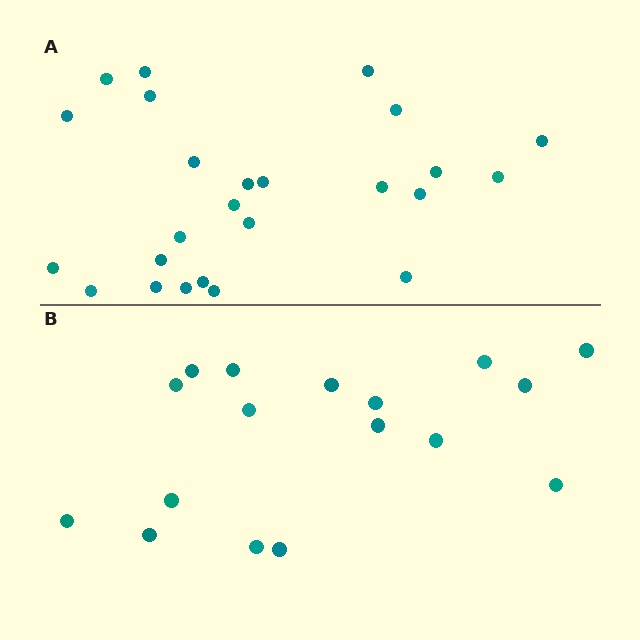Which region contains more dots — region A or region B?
Region A (the top region) has more dots.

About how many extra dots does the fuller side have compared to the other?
Region A has roughly 8 or so more dots than region B.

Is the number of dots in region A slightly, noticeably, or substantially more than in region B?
Region A has substantially more. The ratio is roughly 1.5 to 1.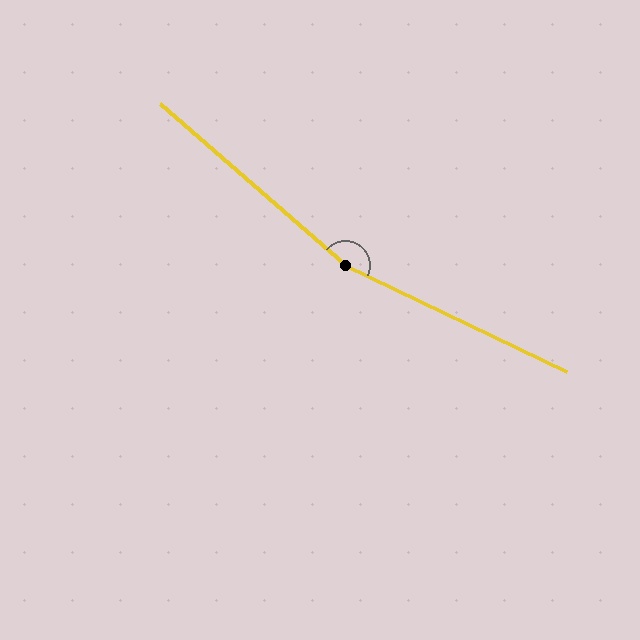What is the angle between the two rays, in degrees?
Approximately 165 degrees.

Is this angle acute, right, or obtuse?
It is obtuse.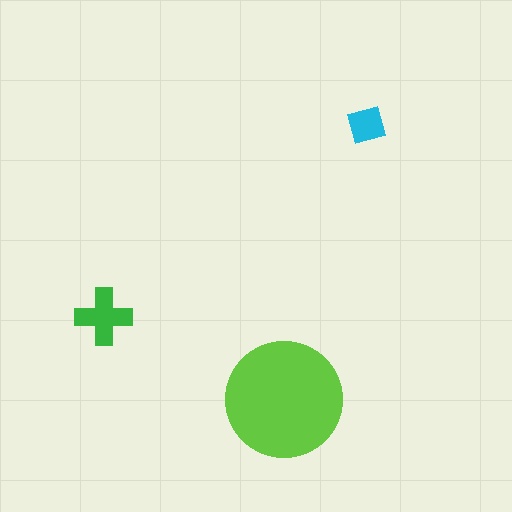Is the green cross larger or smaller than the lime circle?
Smaller.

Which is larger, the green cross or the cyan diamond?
The green cross.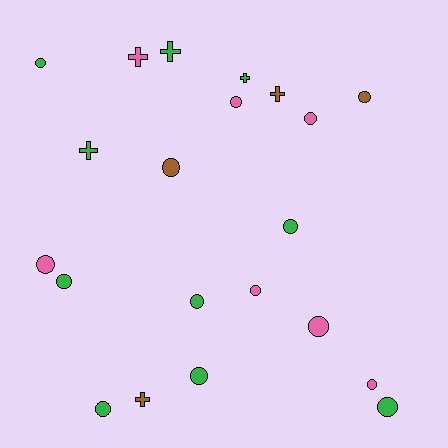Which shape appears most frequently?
Circle, with 15 objects.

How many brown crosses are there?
There are 2 brown crosses.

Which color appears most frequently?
Green, with 10 objects.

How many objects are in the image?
There are 21 objects.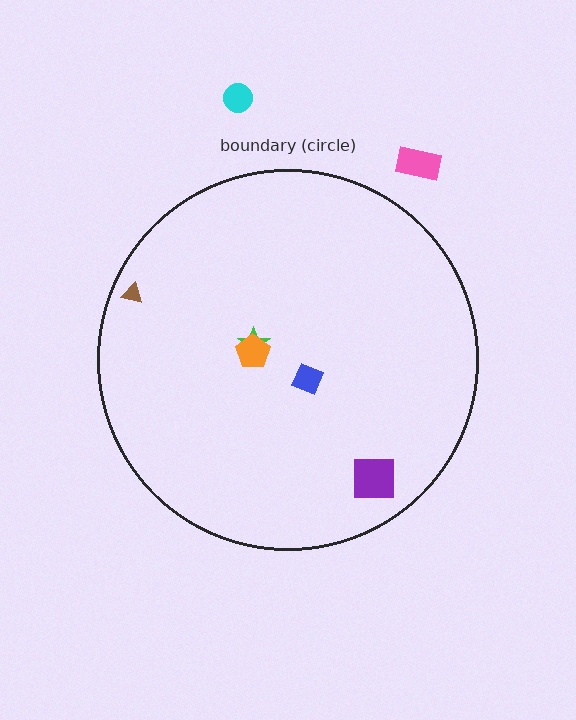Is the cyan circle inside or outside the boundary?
Outside.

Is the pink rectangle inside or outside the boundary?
Outside.